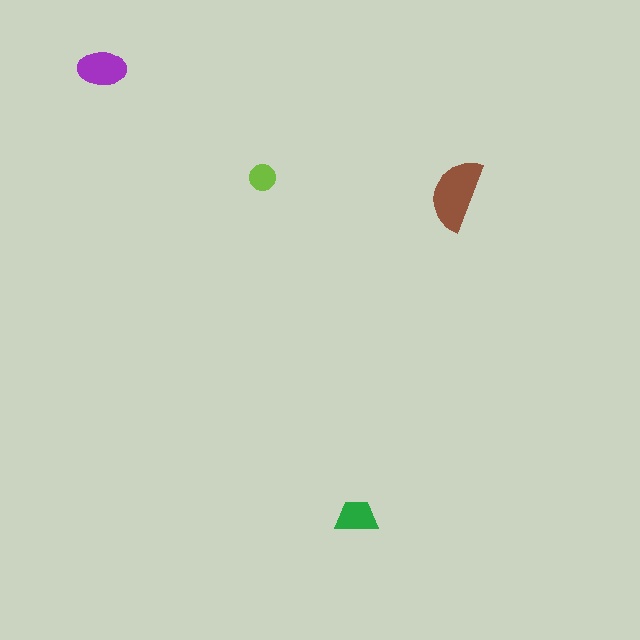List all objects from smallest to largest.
The lime circle, the green trapezoid, the purple ellipse, the brown semicircle.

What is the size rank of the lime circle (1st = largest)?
4th.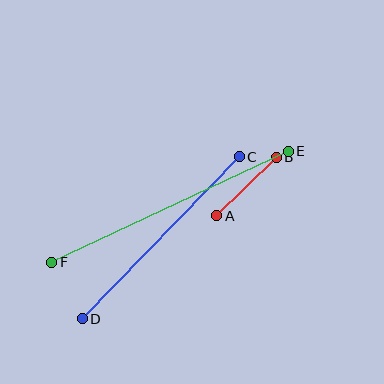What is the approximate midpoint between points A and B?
The midpoint is at approximately (246, 187) pixels.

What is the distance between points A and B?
The distance is approximately 84 pixels.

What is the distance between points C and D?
The distance is approximately 226 pixels.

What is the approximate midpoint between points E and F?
The midpoint is at approximately (170, 207) pixels.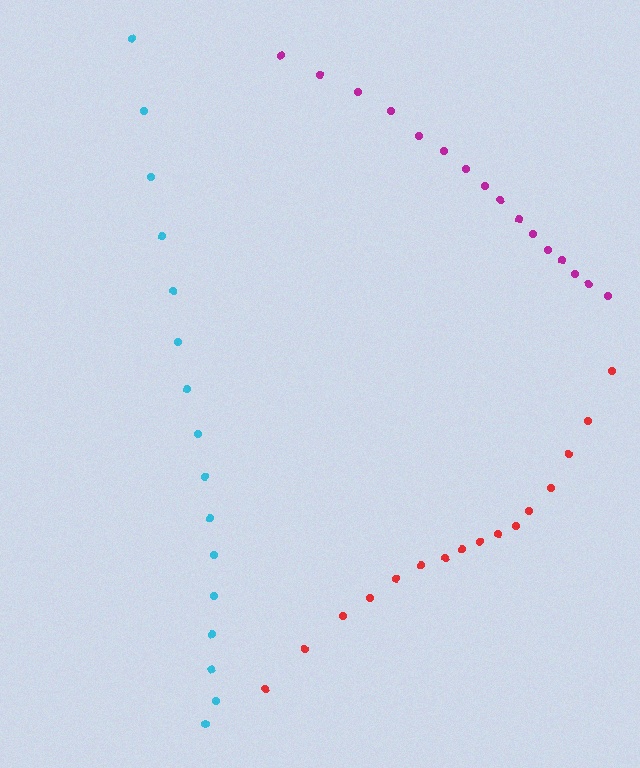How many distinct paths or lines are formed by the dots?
There are 3 distinct paths.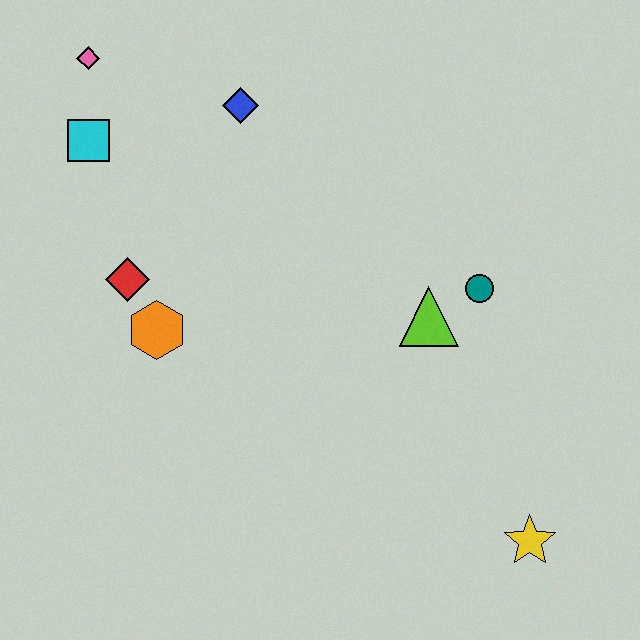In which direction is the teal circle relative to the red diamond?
The teal circle is to the right of the red diamond.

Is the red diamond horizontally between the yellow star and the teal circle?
No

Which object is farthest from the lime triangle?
The pink diamond is farthest from the lime triangle.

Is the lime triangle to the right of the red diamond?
Yes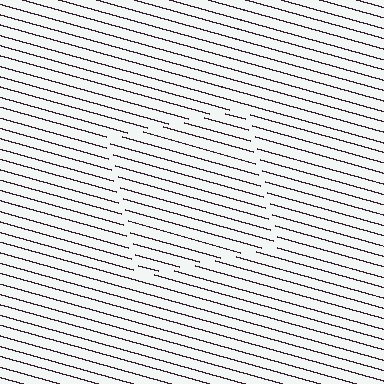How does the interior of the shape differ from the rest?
The interior of the shape contains the same grating, shifted by half a period — the contour is defined by the phase discontinuity where line-ends from the inner and outer gratings abut.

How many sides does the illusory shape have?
4 sides — the line-ends trace a square.